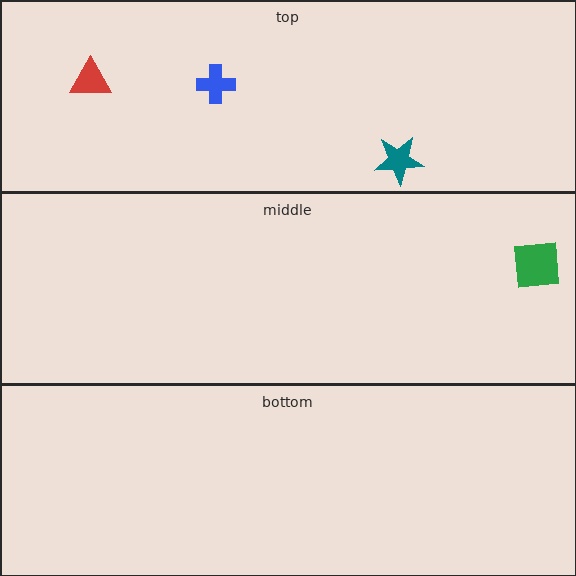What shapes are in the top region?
The red triangle, the blue cross, the teal star.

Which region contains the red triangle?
The top region.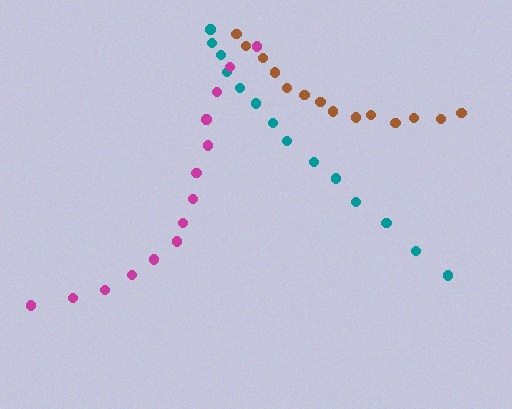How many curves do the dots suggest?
There are 3 distinct paths.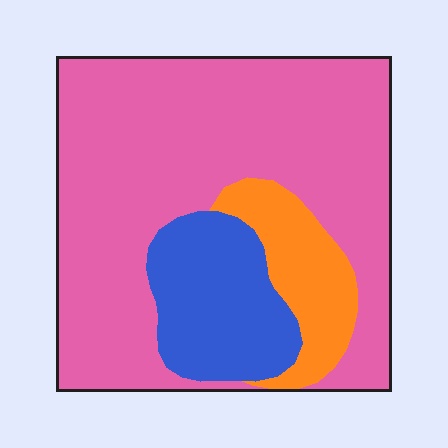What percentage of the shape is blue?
Blue takes up about one sixth (1/6) of the shape.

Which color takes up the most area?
Pink, at roughly 70%.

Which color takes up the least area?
Orange, at roughly 15%.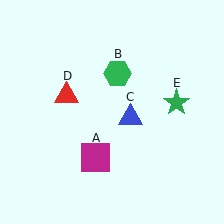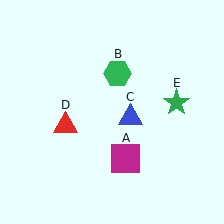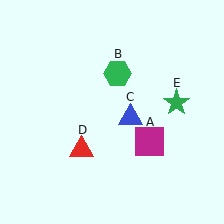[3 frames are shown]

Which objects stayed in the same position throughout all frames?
Green hexagon (object B) and blue triangle (object C) and green star (object E) remained stationary.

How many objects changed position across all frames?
2 objects changed position: magenta square (object A), red triangle (object D).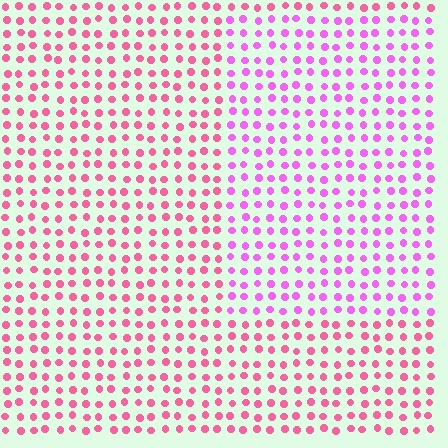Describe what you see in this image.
The image is filled with small pink elements in a uniform arrangement. A rectangle-shaped region is visible where the elements are tinted to a slightly different hue, forming a subtle color boundary.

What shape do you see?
I see a rectangle.